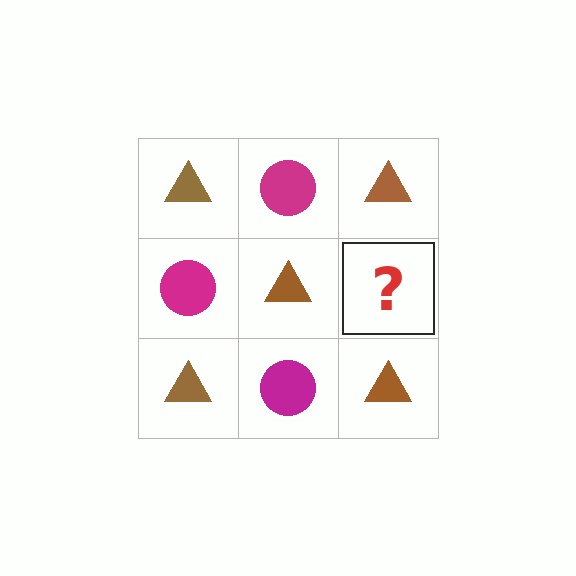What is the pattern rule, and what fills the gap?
The rule is that it alternates brown triangle and magenta circle in a checkerboard pattern. The gap should be filled with a magenta circle.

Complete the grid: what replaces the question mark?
The question mark should be replaced with a magenta circle.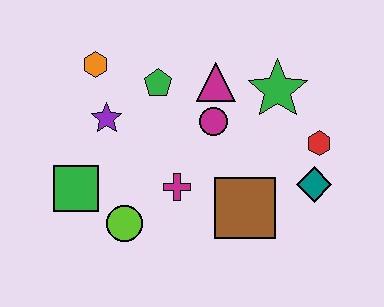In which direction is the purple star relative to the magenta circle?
The purple star is to the left of the magenta circle.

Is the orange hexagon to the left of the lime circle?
Yes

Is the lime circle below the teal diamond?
Yes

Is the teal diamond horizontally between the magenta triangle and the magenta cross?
No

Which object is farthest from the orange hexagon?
The teal diamond is farthest from the orange hexagon.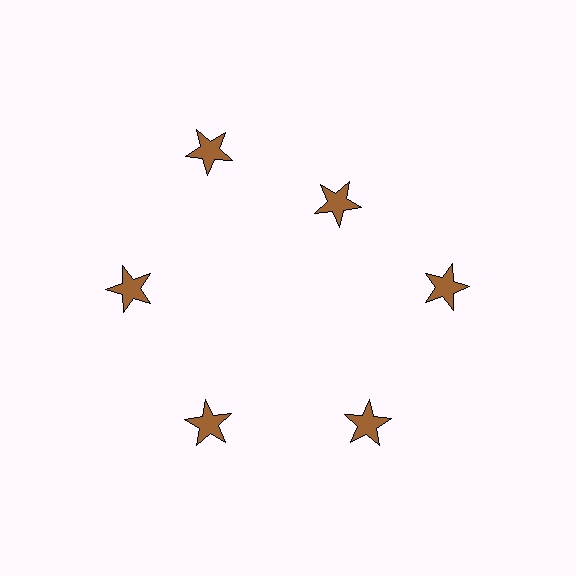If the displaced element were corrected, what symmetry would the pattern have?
It would have 6-fold rotational symmetry — the pattern would map onto itself every 60 degrees.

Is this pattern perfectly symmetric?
No. The 6 brown stars are arranged in a ring, but one element near the 1 o'clock position is pulled inward toward the center, breaking the 6-fold rotational symmetry.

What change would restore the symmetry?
The symmetry would be restored by moving it outward, back onto the ring so that all 6 stars sit at equal angles and equal distance from the center.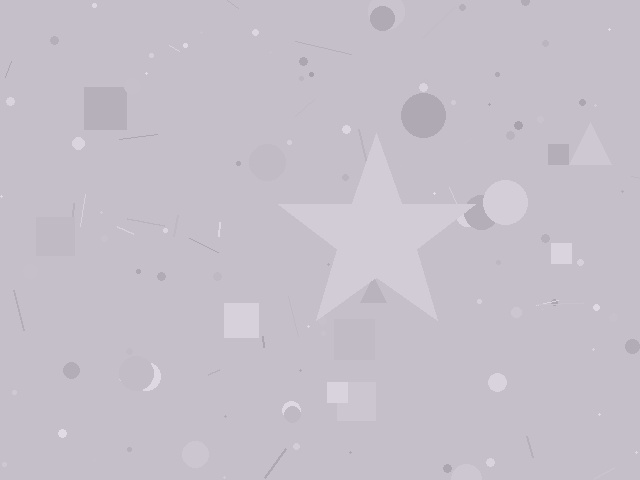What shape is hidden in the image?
A star is hidden in the image.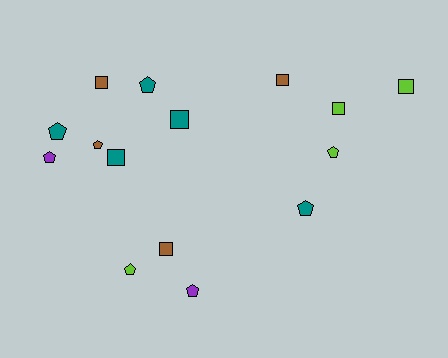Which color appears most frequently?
Teal, with 5 objects.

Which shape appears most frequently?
Pentagon, with 8 objects.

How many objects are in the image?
There are 15 objects.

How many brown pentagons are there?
There is 1 brown pentagon.